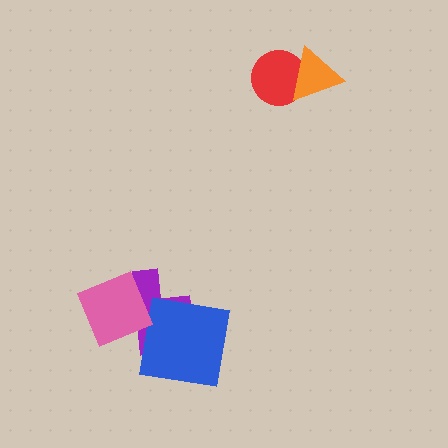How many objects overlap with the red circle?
1 object overlaps with the red circle.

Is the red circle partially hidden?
Yes, it is partially covered by another shape.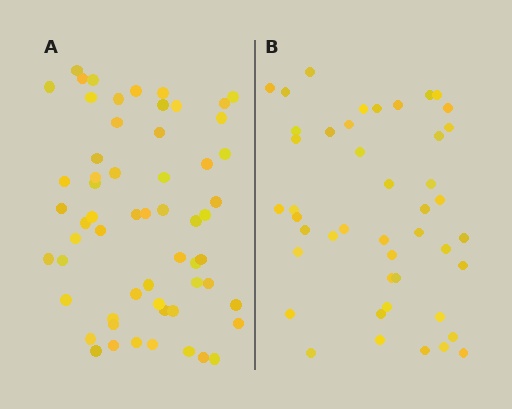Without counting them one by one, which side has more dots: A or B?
Region A (the left region) has more dots.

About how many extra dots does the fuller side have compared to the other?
Region A has approximately 15 more dots than region B.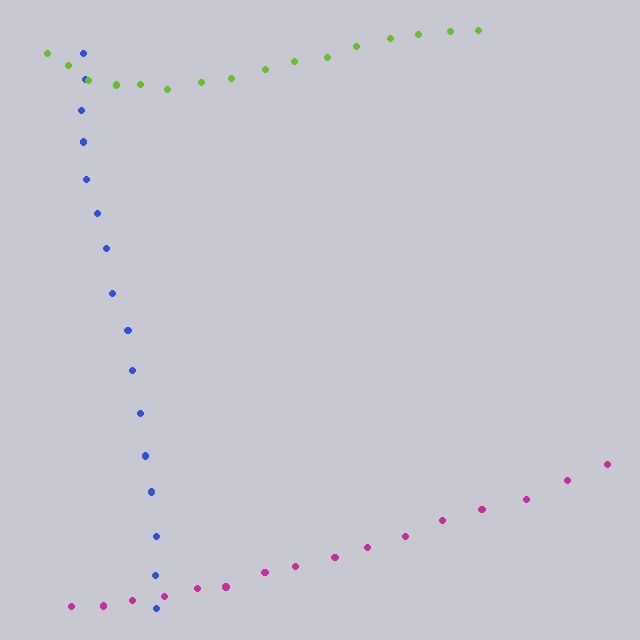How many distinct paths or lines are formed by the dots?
There are 3 distinct paths.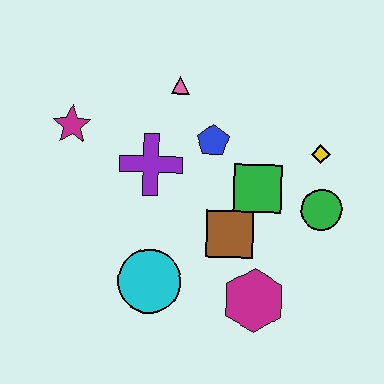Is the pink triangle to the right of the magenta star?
Yes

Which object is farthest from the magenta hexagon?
The magenta star is farthest from the magenta hexagon.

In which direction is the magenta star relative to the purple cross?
The magenta star is to the left of the purple cross.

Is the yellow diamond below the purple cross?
No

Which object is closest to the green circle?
The yellow diamond is closest to the green circle.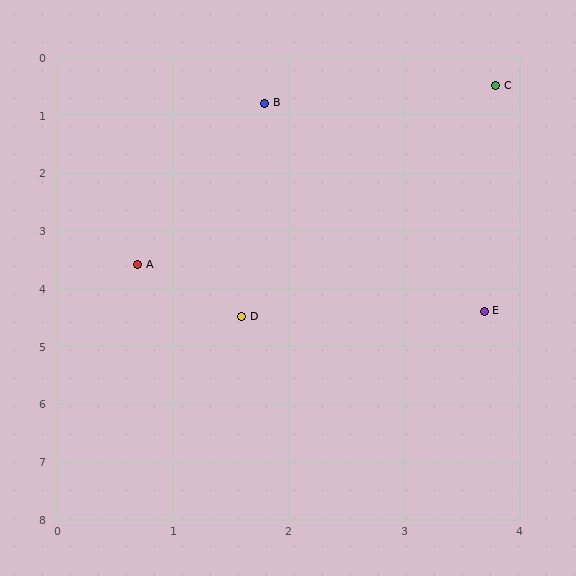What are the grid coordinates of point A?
Point A is at approximately (0.7, 3.6).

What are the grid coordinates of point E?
Point E is at approximately (3.7, 4.4).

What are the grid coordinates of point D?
Point D is at approximately (1.6, 4.5).